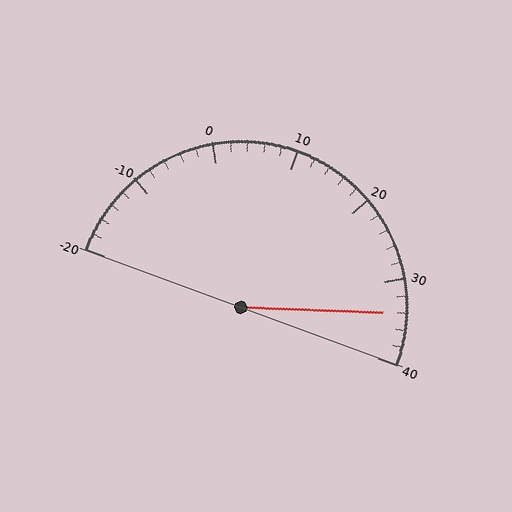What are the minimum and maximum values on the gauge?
The gauge ranges from -20 to 40.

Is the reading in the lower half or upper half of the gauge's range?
The reading is in the upper half of the range (-20 to 40).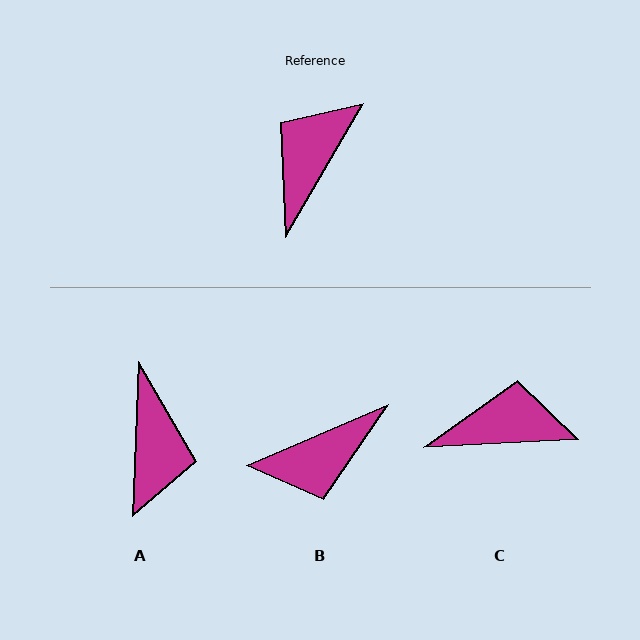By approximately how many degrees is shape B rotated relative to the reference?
Approximately 143 degrees counter-clockwise.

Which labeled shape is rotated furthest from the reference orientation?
A, about 152 degrees away.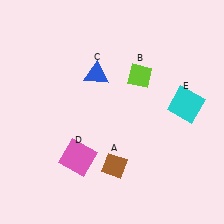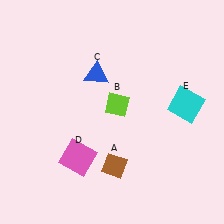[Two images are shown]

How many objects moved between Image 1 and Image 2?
1 object moved between the two images.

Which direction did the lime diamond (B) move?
The lime diamond (B) moved down.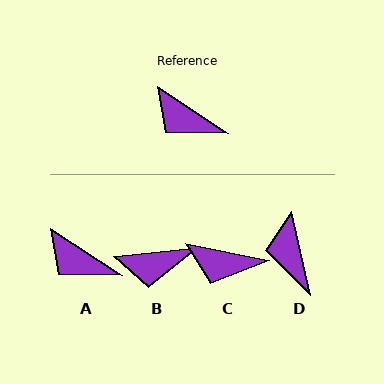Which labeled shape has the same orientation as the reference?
A.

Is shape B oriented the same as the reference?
No, it is off by about 40 degrees.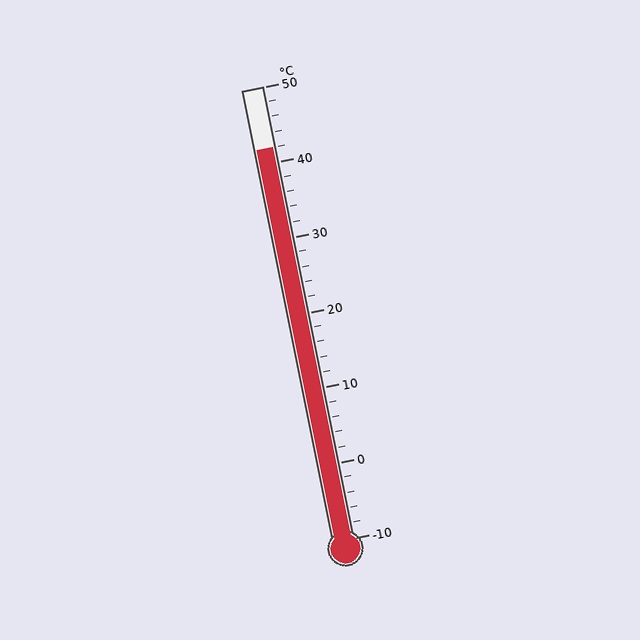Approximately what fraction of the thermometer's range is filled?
The thermometer is filled to approximately 85% of its range.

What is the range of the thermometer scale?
The thermometer scale ranges from -10°C to 50°C.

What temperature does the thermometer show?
The thermometer shows approximately 42°C.